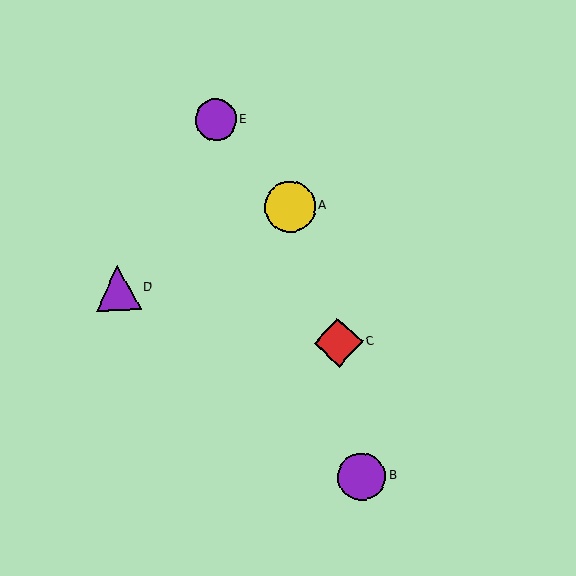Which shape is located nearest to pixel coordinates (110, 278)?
The purple triangle (labeled D) at (118, 288) is nearest to that location.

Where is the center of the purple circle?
The center of the purple circle is at (216, 120).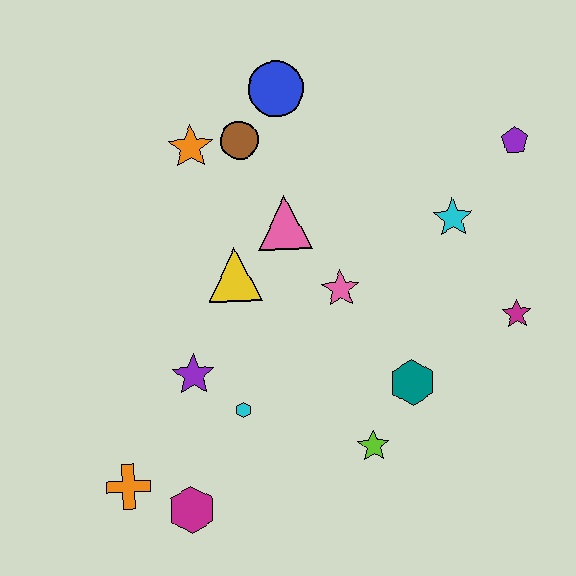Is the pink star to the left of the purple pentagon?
Yes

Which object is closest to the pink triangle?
The yellow triangle is closest to the pink triangle.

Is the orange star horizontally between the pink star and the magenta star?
No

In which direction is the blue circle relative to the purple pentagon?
The blue circle is to the left of the purple pentagon.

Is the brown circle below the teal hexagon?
No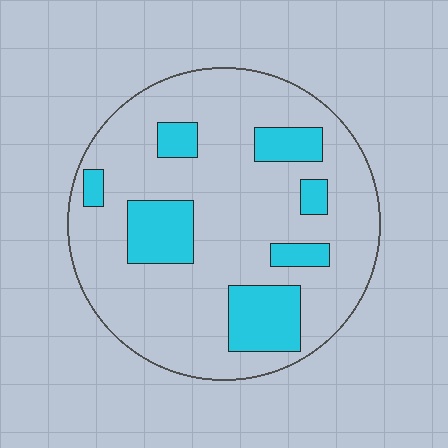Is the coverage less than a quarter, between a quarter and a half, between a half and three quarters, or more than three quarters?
Less than a quarter.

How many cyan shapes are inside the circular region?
7.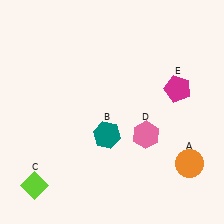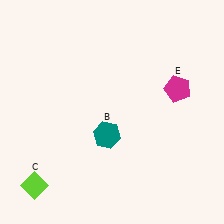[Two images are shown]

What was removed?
The pink hexagon (D), the orange circle (A) were removed in Image 2.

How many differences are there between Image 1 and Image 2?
There are 2 differences between the two images.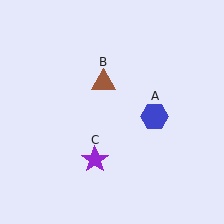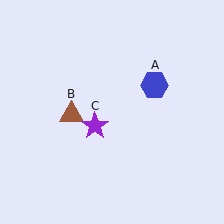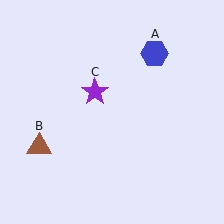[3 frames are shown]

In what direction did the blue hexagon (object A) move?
The blue hexagon (object A) moved up.